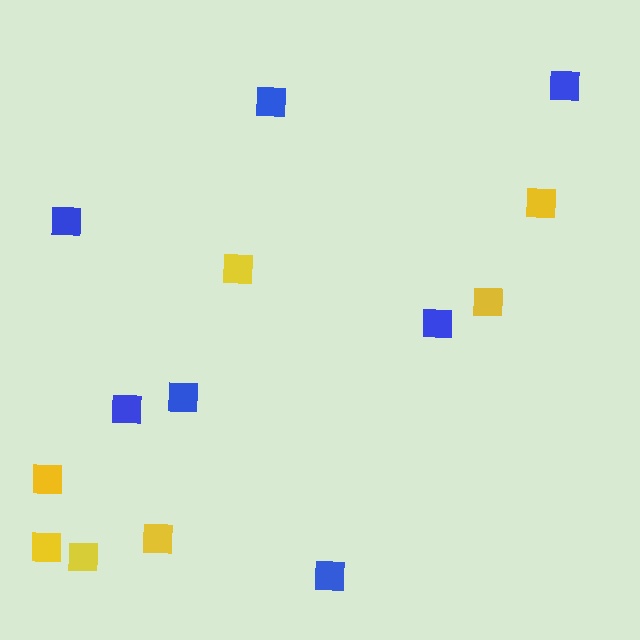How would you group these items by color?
There are 2 groups: one group of blue squares (7) and one group of yellow squares (7).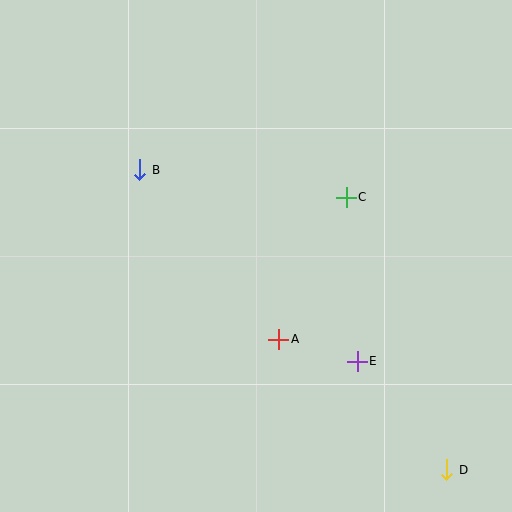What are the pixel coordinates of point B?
Point B is at (140, 170).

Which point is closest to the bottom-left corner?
Point A is closest to the bottom-left corner.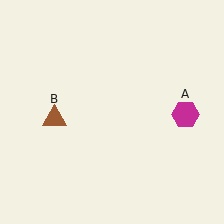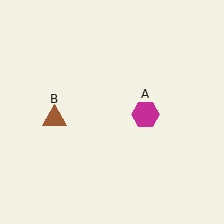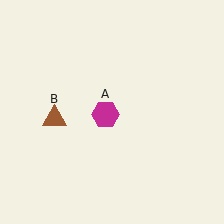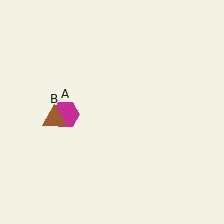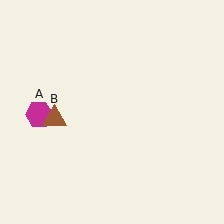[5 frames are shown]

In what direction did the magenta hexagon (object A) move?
The magenta hexagon (object A) moved left.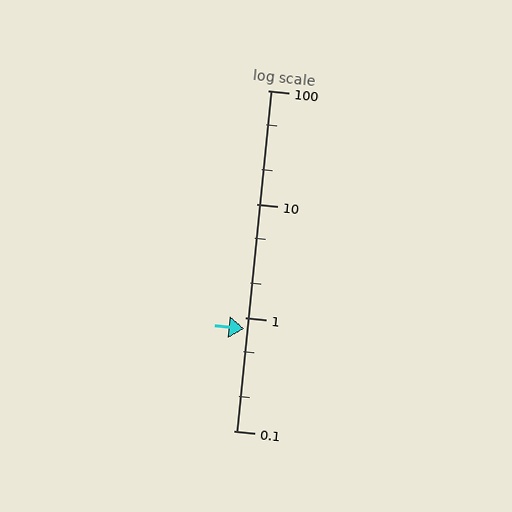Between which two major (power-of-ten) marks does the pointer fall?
The pointer is between 0.1 and 1.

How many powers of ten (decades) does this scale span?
The scale spans 3 decades, from 0.1 to 100.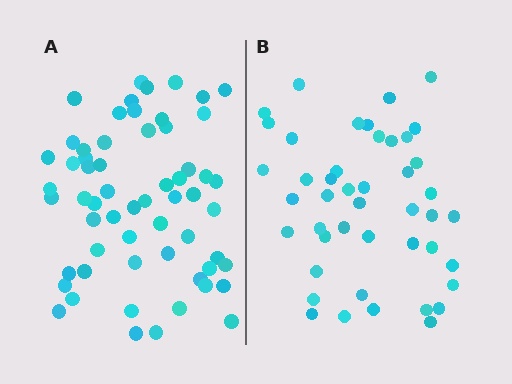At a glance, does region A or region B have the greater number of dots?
Region A (the left region) has more dots.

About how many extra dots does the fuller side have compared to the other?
Region A has approximately 15 more dots than region B.